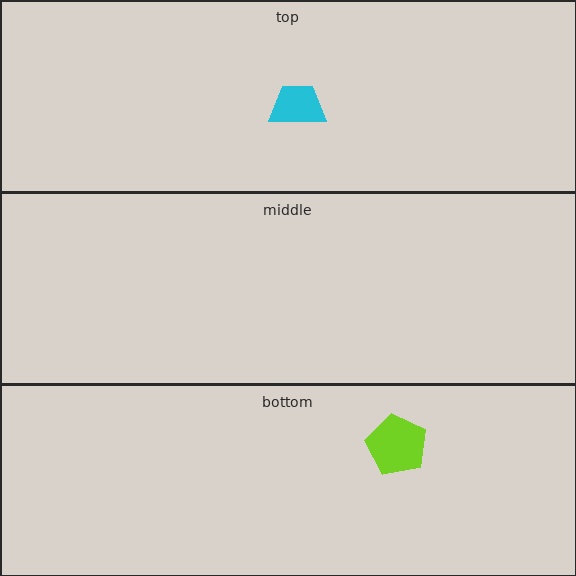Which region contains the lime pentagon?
The bottom region.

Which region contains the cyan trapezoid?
The top region.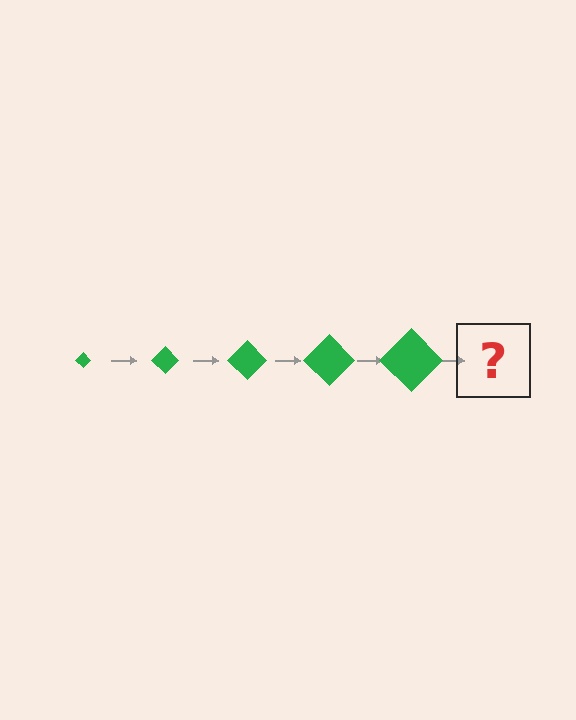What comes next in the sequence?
The next element should be a green diamond, larger than the previous one.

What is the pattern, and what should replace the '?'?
The pattern is that the diamond gets progressively larger each step. The '?' should be a green diamond, larger than the previous one.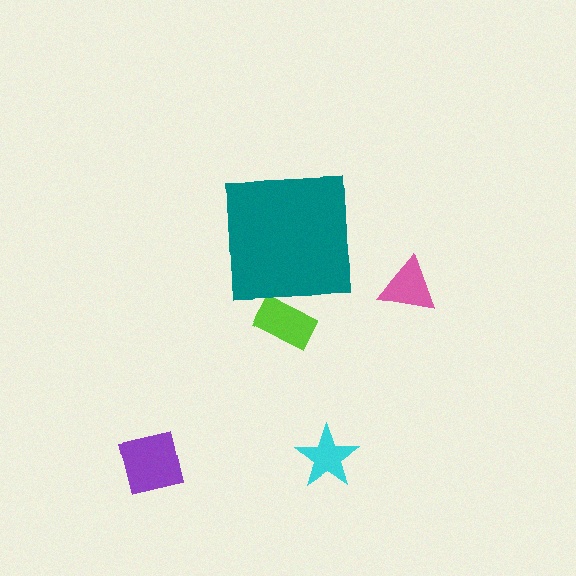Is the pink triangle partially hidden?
No, the pink triangle is fully visible.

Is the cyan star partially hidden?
No, the cyan star is fully visible.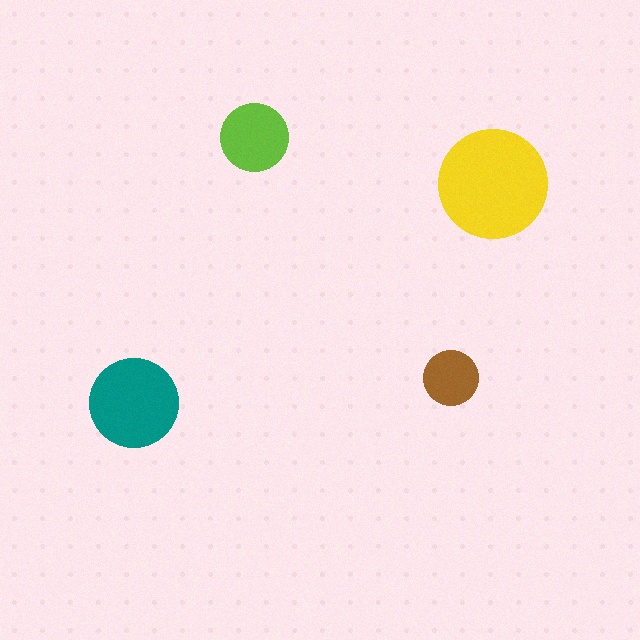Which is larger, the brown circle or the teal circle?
The teal one.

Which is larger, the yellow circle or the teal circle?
The yellow one.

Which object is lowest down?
The teal circle is bottommost.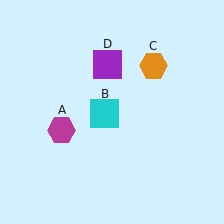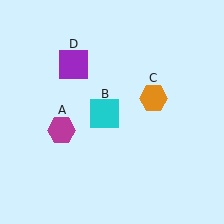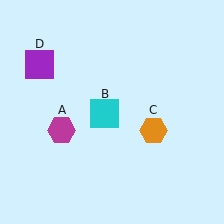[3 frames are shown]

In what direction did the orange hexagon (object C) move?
The orange hexagon (object C) moved down.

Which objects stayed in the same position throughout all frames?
Magenta hexagon (object A) and cyan square (object B) remained stationary.